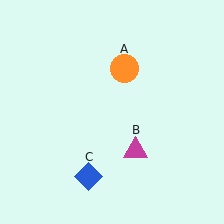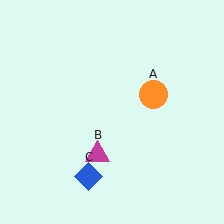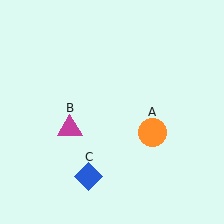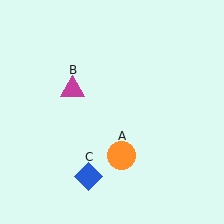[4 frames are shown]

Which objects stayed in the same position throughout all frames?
Blue diamond (object C) remained stationary.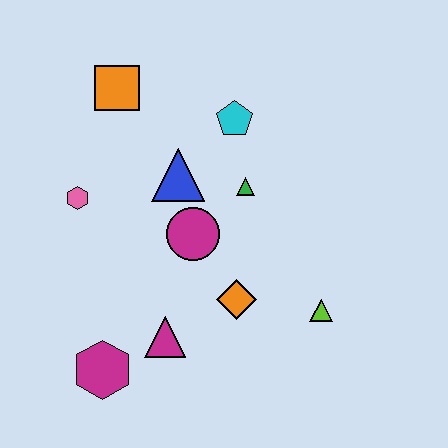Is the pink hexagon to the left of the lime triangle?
Yes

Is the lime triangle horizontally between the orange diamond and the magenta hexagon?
No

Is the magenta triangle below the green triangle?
Yes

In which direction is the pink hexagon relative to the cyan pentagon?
The pink hexagon is to the left of the cyan pentagon.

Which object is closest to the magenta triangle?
The magenta hexagon is closest to the magenta triangle.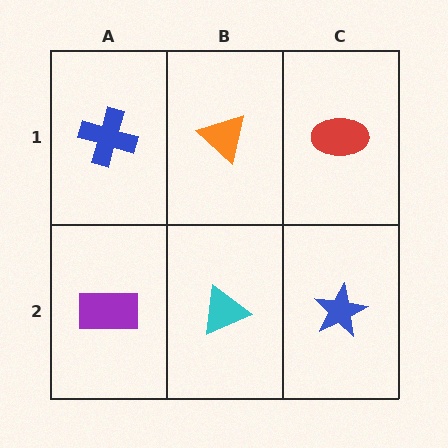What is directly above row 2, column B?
An orange triangle.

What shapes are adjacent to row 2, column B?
An orange triangle (row 1, column B), a purple rectangle (row 2, column A), a blue star (row 2, column C).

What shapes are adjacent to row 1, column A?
A purple rectangle (row 2, column A), an orange triangle (row 1, column B).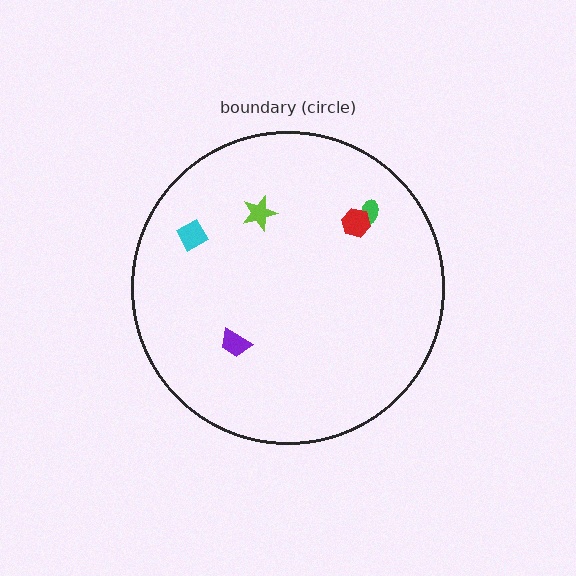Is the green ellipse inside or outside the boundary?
Inside.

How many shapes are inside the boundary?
5 inside, 0 outside.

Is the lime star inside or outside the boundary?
Inside.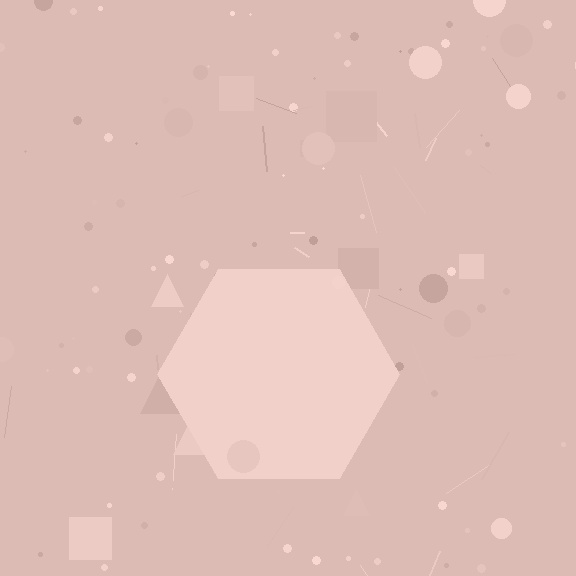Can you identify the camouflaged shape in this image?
The camouflaged shape is a hexagon.